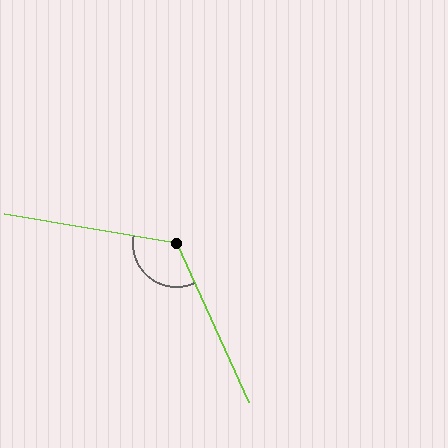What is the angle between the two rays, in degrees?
Approximately 124 degrees.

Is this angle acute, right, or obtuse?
It is obtuse.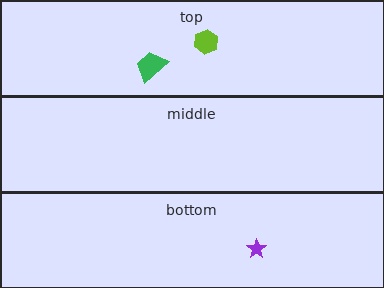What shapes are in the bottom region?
The purple star.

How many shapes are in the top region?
2.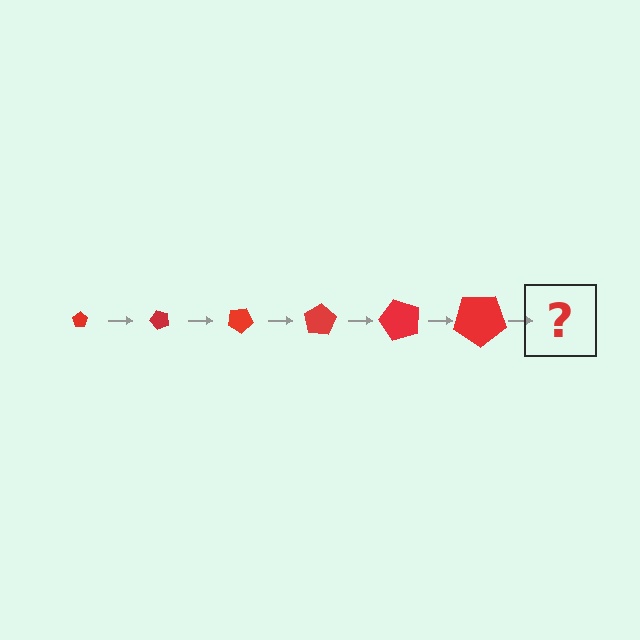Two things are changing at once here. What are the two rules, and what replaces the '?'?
The two rules are that the pentagon grows larger each step and it rotates 50 degrees each step. The '?' should be a pentagon, larger than the previous one and rotated 300 degrees from the start.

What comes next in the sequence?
The next element should be a pentagon, larger than the previous one and rotated 300 degrees from the start.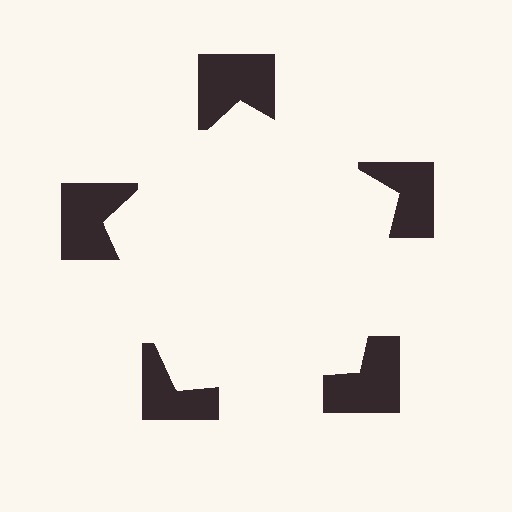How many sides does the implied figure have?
5 sides.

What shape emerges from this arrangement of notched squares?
An illusory pentagon — its edges are inferred from the aligned wedge cuts in the notched squares, not physically drawn.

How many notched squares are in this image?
There are 5 — one at each vertex of the illusory pentagon.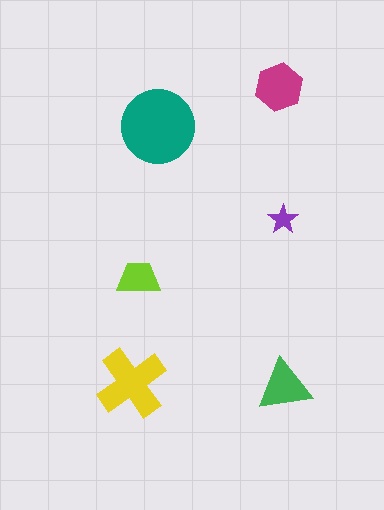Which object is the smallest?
The purple star.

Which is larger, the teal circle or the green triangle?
The teal circle.